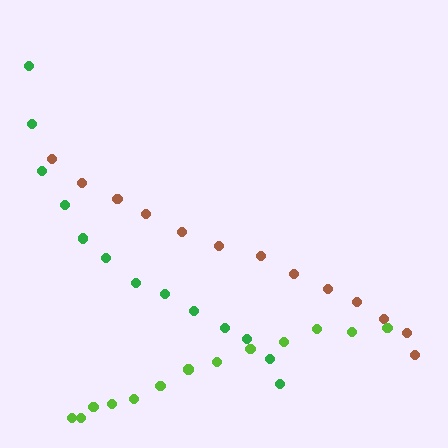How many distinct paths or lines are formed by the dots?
There are 3 distinct paths.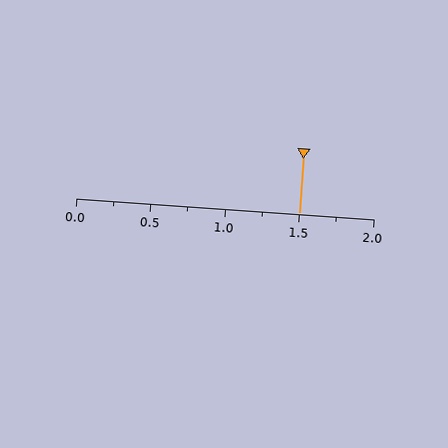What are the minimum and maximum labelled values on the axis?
The axis runs from 0.0 to 2.0.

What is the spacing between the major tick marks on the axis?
The major ticks are spaced 0.5 apart.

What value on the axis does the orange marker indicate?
The marker indicates approximately 1.5.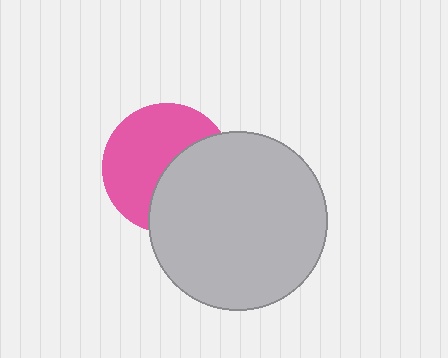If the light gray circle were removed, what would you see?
You would see the complete pink circle.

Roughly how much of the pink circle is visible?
About half of it is visible (roughly 56%).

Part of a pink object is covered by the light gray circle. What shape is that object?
It is a circle.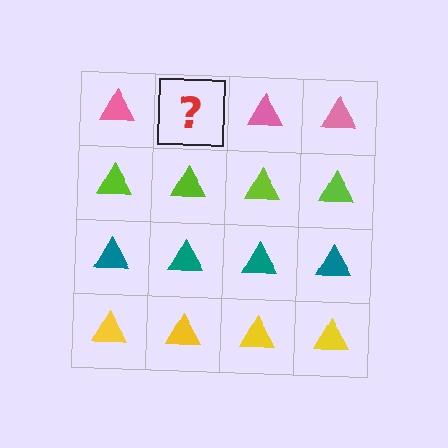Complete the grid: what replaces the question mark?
The question mark should be replaced with a pink triangle.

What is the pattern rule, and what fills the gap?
The rule is that each row has a consistent color. The gap should be filled with a pink triangle.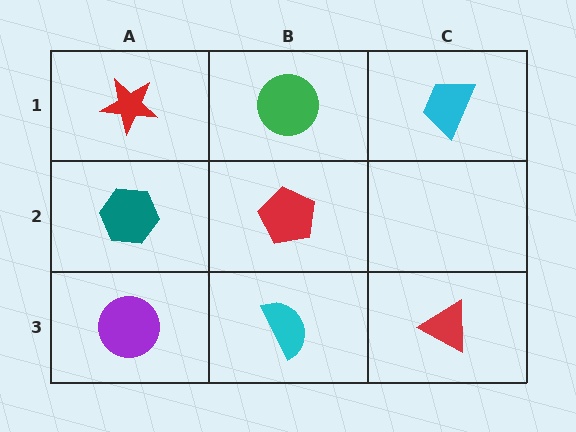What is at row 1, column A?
A red star.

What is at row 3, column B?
A cyan semicircle.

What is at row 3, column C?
A red triangle.